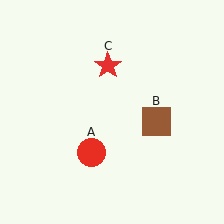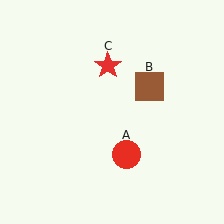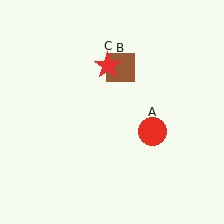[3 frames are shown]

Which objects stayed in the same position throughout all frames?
Red star (object C) remained stationary.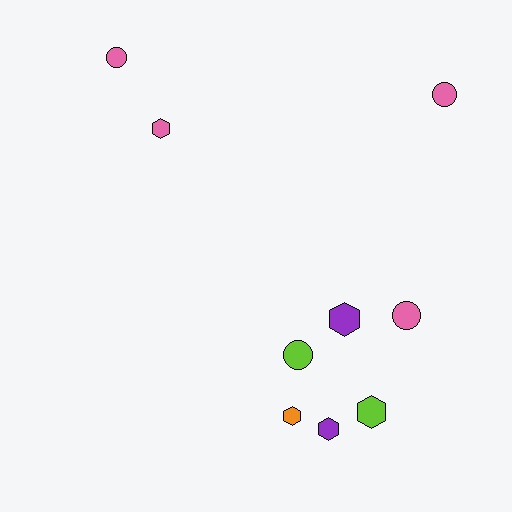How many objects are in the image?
There are 9 objects.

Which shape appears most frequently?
Hexagon, with 5 objects.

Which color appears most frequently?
Pink, with 4 objects.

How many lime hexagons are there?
There is 1 lime hexagon.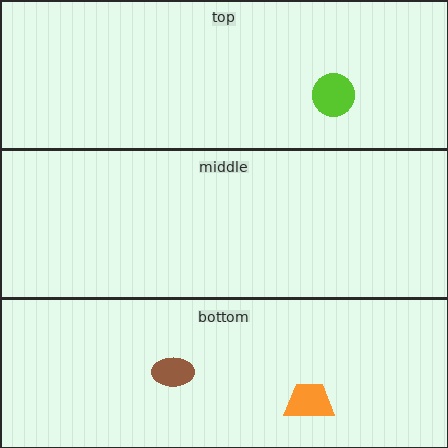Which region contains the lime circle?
The top region.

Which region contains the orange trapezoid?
The bottom region.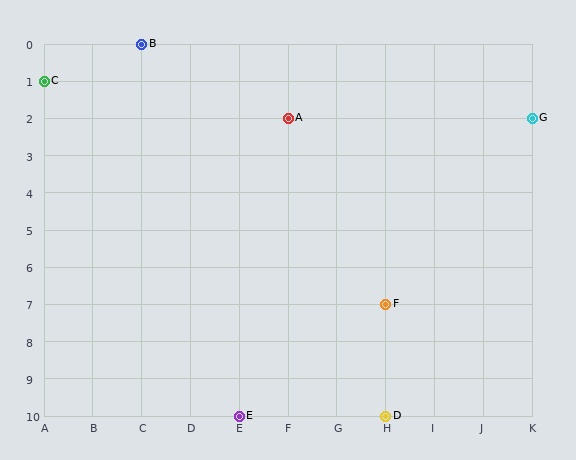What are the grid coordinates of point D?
Point D is at grid coordinates (H, 10).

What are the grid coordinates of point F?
Point F is at grid coordinates (H, 7).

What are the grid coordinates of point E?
Point E is at grid coordinates (E, 10).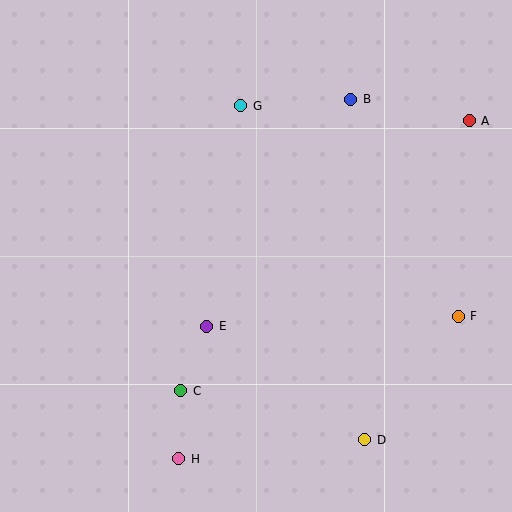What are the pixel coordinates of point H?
Point H is at (179, 459).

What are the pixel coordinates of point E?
Point E is at (207, 326).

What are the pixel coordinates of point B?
Point B is at (351, 99).